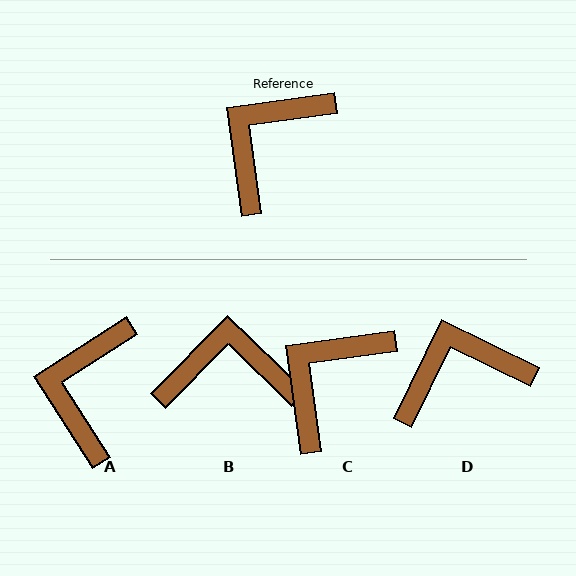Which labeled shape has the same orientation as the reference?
C.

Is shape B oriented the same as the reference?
No, it is off by about 52 degrees.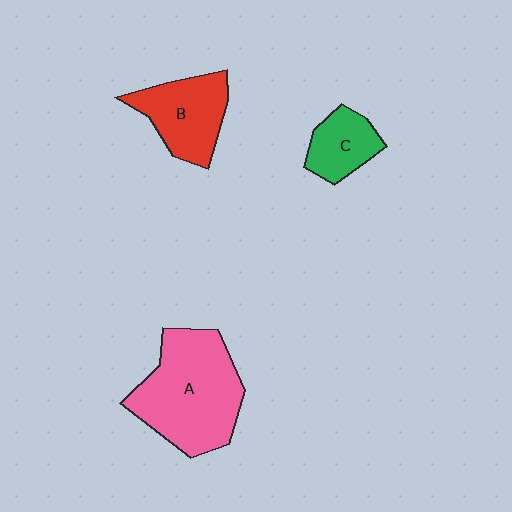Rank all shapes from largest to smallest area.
From largest to smallest: A (pink), B (red), C (green).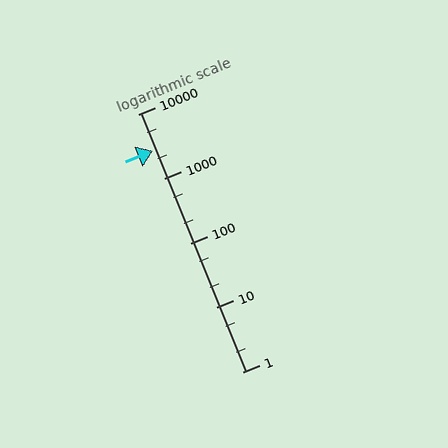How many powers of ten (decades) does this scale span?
The scale spans 4 decades, from 1 to 10000.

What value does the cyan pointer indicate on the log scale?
The pointer indicates approximately 2700.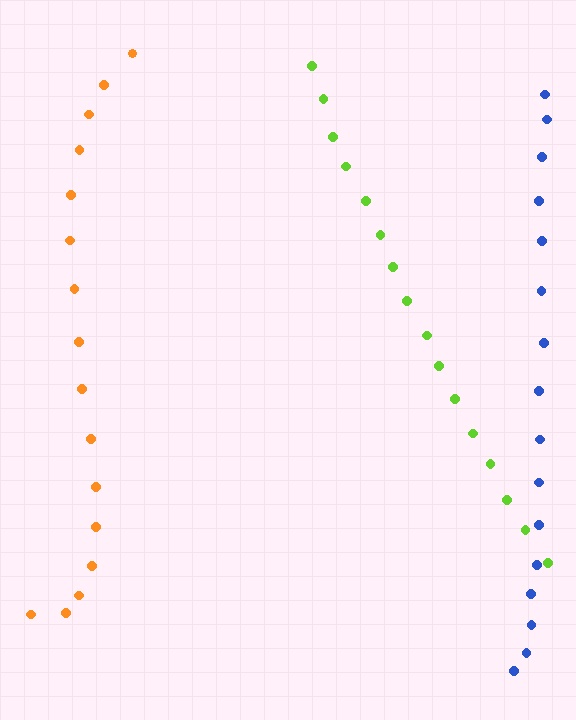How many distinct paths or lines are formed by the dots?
There are 3 distinct paths.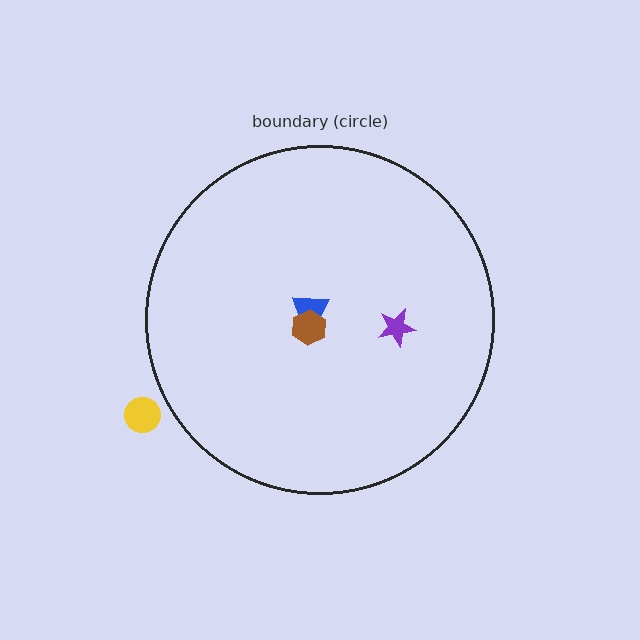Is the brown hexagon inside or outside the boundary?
Inside.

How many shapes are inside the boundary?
3 inside, 1 outside.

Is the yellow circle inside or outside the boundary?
Outside.